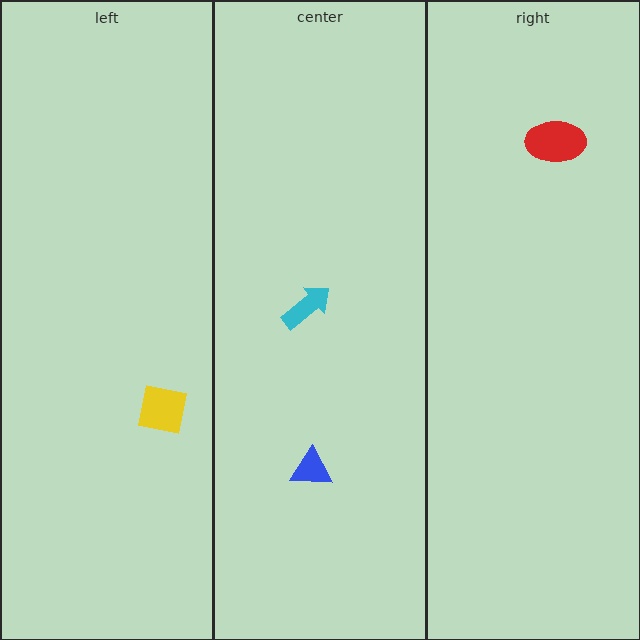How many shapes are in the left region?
1.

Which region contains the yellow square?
The left region.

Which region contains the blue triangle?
The center region.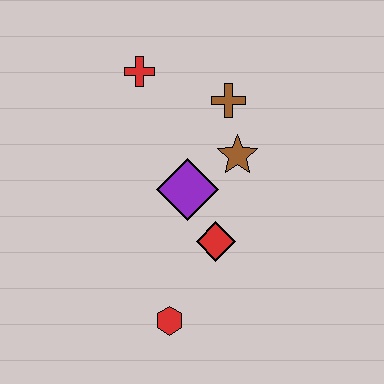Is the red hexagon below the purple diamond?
Yes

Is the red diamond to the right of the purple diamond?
Yes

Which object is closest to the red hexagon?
The red diamond is closest to the red hexagon.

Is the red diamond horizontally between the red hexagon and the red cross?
No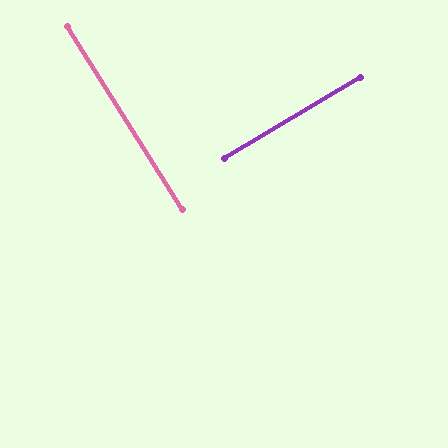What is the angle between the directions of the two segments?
Approximately 89 degrees.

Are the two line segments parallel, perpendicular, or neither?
Perpendicular — they meet at approximately 89°.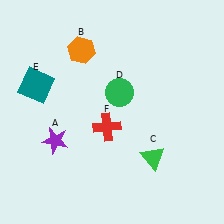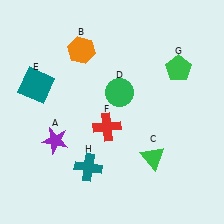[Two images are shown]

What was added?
A green pentagon (G), a teal cross (H) were added in Image 2.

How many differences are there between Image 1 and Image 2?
There are 2 differences between the two images.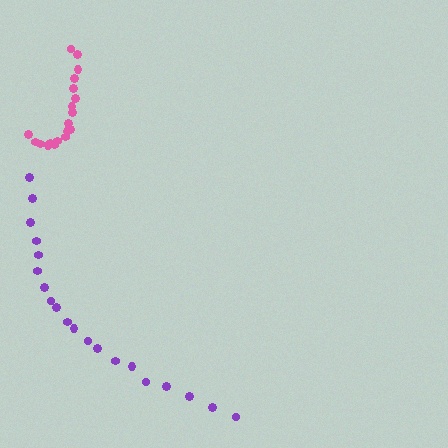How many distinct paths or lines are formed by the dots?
There are 2 distinct paths.